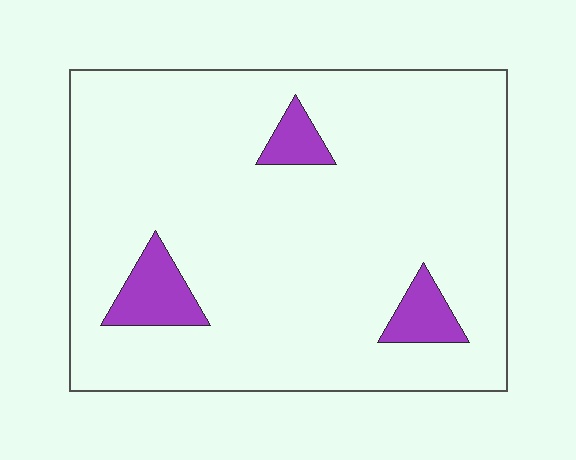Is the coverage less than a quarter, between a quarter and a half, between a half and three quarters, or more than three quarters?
Less than a quarter.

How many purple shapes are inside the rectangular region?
3.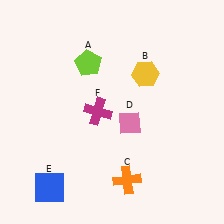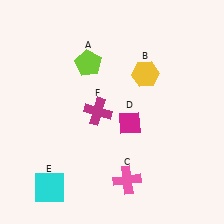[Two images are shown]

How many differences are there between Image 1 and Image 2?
There are 3 differences between the two images.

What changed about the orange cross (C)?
In Image 1, C is orange. In Image 2, it changed to pink.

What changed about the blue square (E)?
In Image 1, E is blue. In Image 2, it changed to cyan.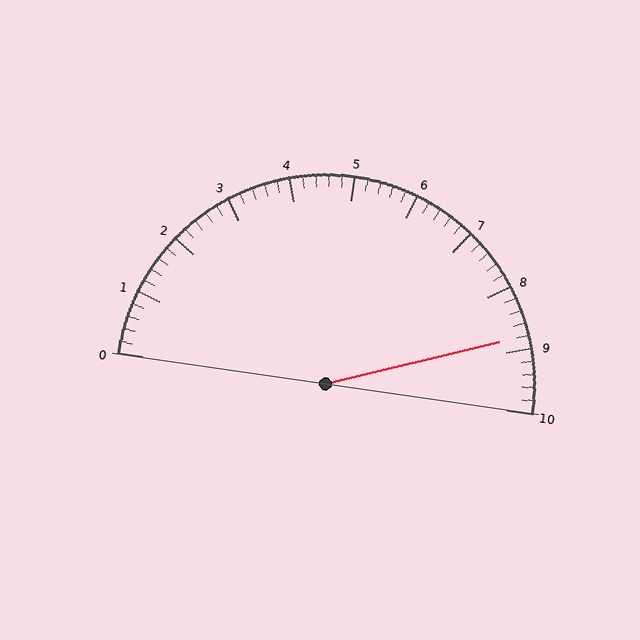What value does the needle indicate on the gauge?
The needle indicates approximately 8.8.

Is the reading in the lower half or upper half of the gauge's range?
The reading is in the upper half of the range (0 to 10).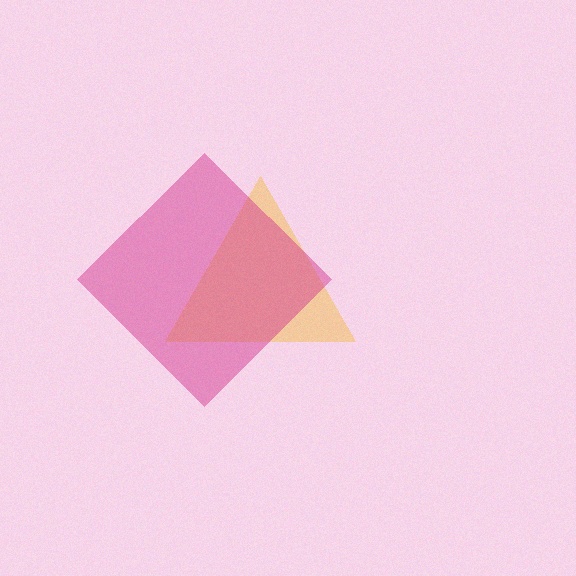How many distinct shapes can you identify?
There are 2 distinct shapes: a yellow triangle, a magenta diamond.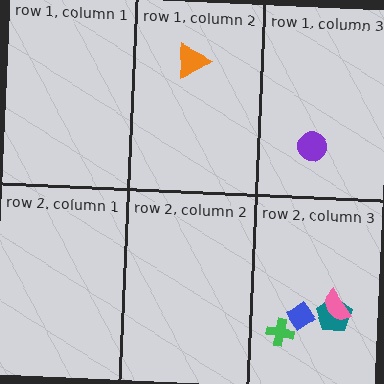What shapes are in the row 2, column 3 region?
The teal pentagon, the blue diamond, the green cross, the pink semicircle.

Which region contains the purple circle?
The row 1, column 3 region.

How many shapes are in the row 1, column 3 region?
1.